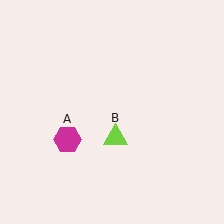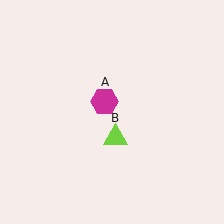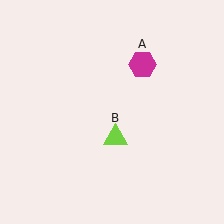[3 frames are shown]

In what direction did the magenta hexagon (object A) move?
The magenta hexagon (object A) moved up and to the right.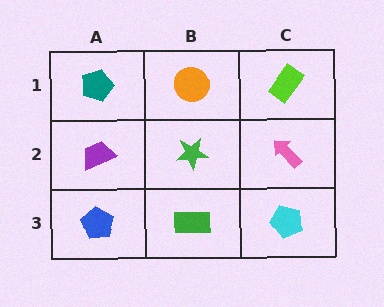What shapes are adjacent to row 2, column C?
A lime rectangle (row 1, column C), a cyan pentagon (row 3, column C), a green star (row 2, column B).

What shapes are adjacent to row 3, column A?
A purple trapezoid (row 2, column A), a green rectangle (row 3, column B).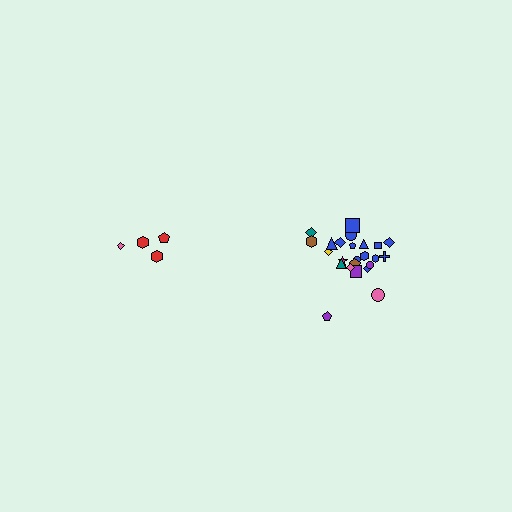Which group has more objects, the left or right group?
The right group.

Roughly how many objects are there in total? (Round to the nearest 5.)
Roughly 30 objects in total.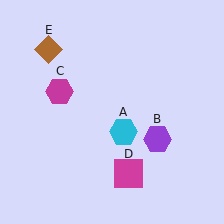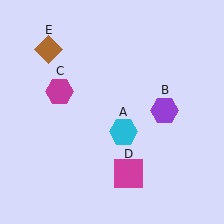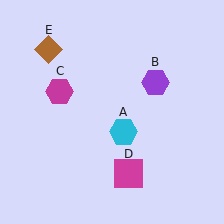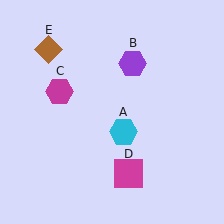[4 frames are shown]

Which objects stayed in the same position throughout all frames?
Cyan hexagon (object A) and magenta hexagon (object C) and magenta square (object D) and brown diamond (object E) remained stationary.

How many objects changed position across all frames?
1 object changed position: purple hexagon (object B).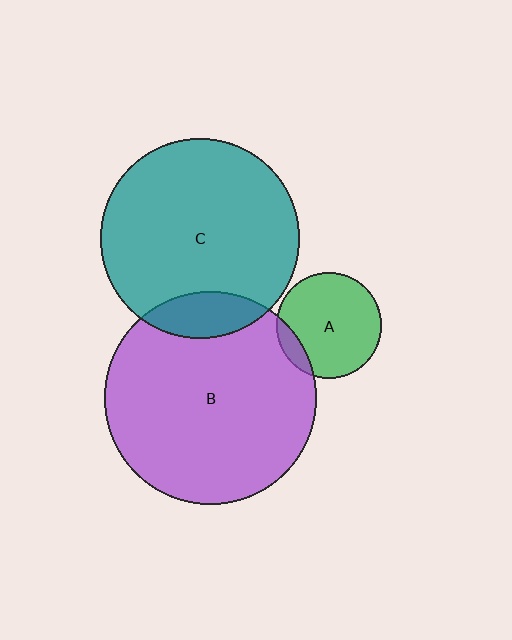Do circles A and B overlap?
Yes.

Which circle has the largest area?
Circle B (purple).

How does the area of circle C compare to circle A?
Approximately 3.6 times.